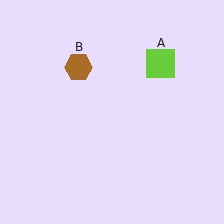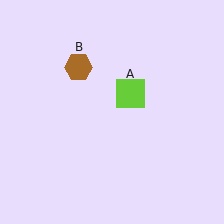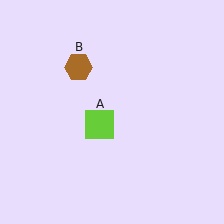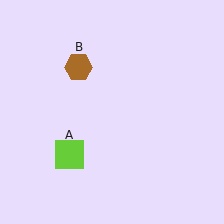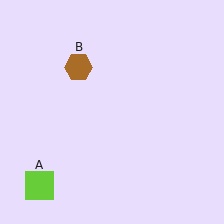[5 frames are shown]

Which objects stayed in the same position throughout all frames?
Brown hexagon (object B) remained stationary.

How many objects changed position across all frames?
1 object changed position: lime square (object A).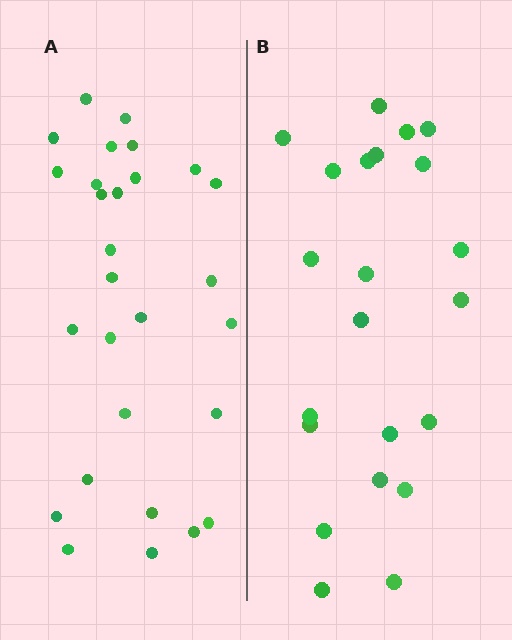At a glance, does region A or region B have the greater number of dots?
Region A (the left region) has more dots.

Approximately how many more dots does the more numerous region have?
Region A has about 6 more dots than region B.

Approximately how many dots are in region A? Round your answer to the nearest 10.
About 30 dots. (The exact count is 28, which rounds to 30.)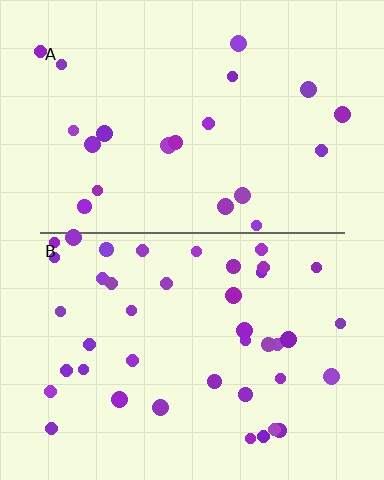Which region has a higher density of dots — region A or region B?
B (the bottom).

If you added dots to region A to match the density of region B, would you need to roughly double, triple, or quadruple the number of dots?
Approximately double.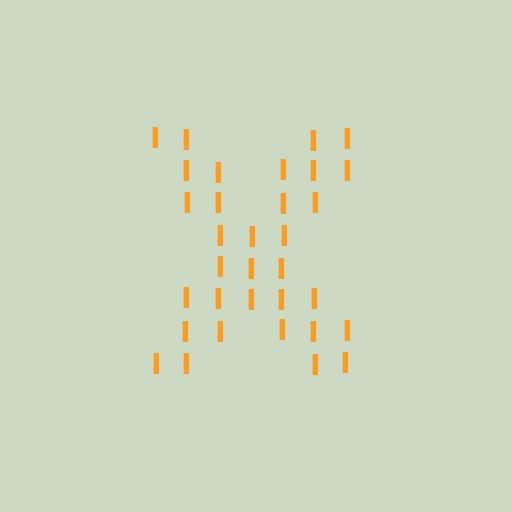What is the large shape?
The large shape is the letter X.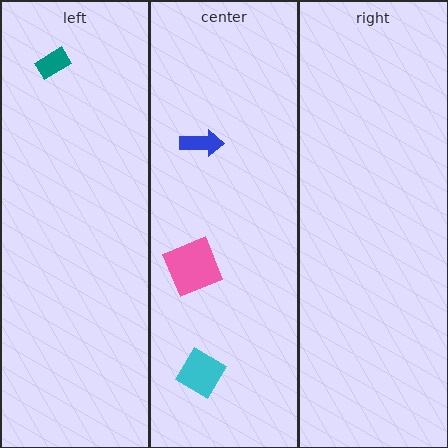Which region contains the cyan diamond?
The center region.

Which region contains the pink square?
The center region.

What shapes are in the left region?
The teal rectangle.